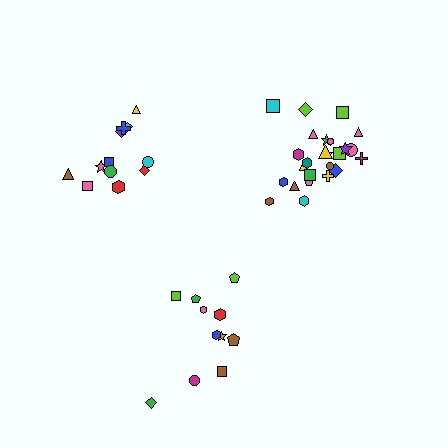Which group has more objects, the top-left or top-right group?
The top-right group.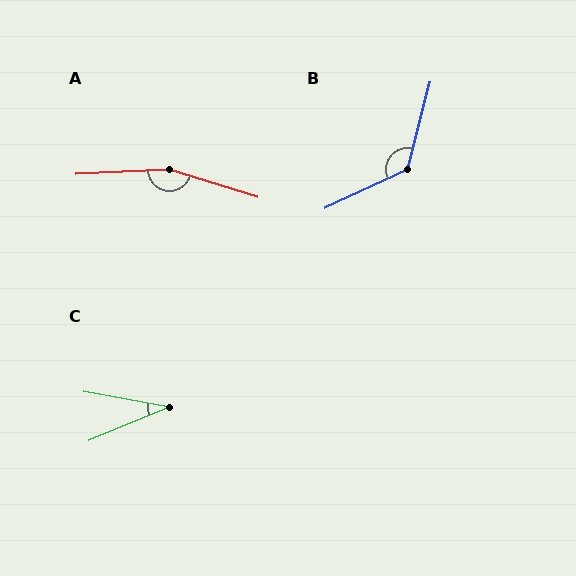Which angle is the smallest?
C, at approximately 33 degrees.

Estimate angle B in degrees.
Approximately 129 degrees.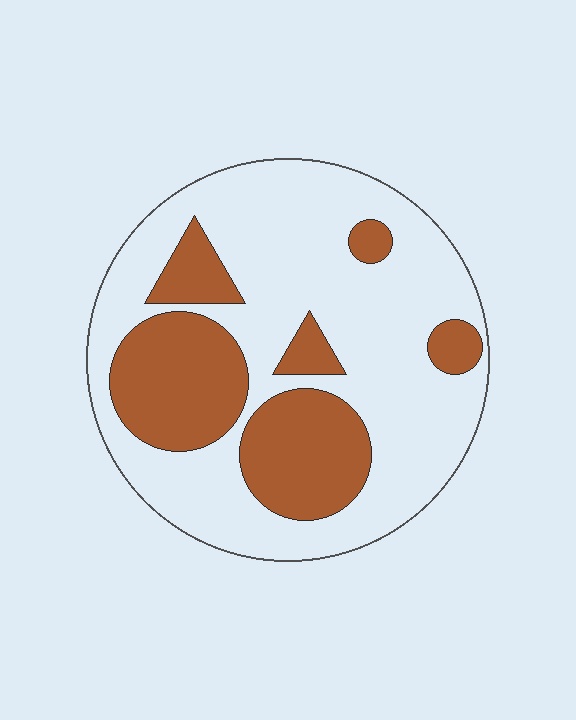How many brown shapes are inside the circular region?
6.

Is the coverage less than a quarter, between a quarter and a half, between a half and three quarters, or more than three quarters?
Between a quarter and a half.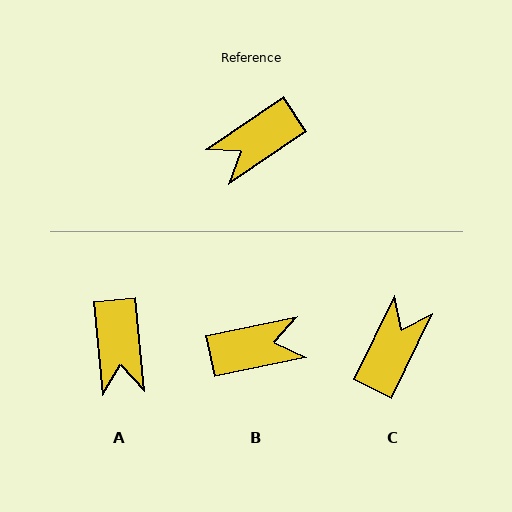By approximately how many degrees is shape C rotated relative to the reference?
Approximately 150 degrees clockwise.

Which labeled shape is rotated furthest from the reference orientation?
B, about 157 degrees away.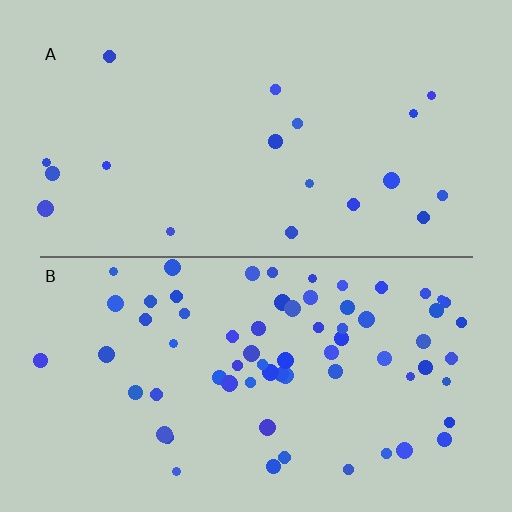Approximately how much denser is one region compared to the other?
Approximately 3.6× — region B over region A.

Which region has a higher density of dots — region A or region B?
B (the bottom).